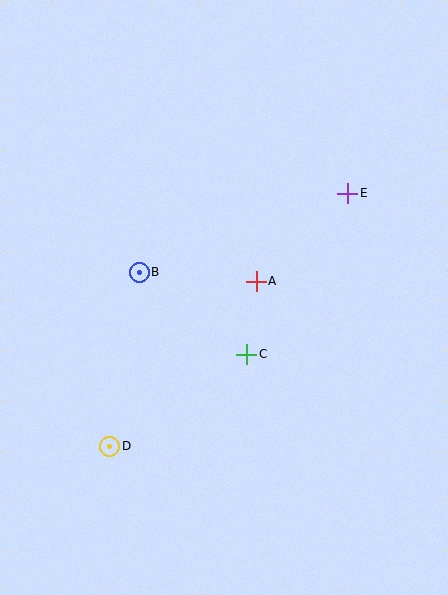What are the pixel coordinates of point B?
Point B is at (139, 272).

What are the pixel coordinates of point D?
Point D is at (110, 446).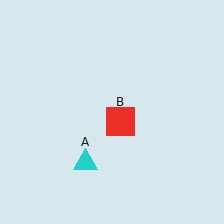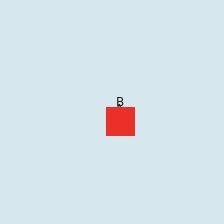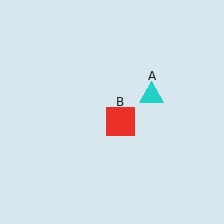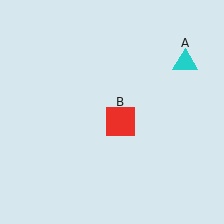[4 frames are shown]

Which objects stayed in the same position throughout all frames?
Red square (object B) remained stationary.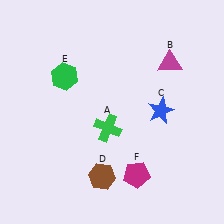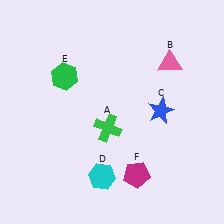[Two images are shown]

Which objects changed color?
B changed from magenta to pink. D changed from brown to cyan.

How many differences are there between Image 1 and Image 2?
There are 2 differences between the two images.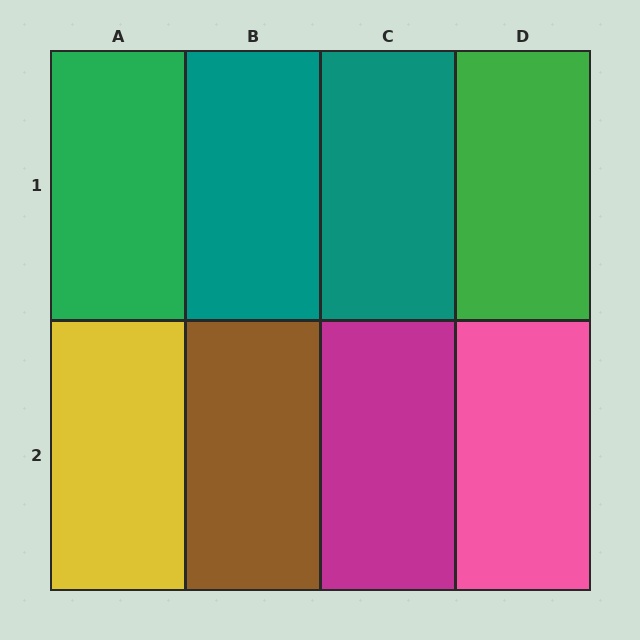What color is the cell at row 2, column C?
Magenta.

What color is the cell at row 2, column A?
Yellow.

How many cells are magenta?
1 cell is magenta.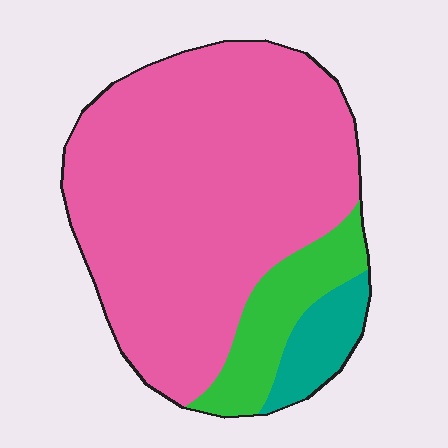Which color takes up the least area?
Teal, at roughly 10%.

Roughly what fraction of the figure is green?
Green takes up about one eighth (1/8) of the figure.